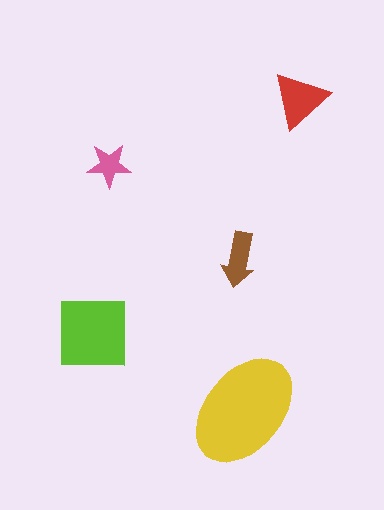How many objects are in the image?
There are 5 objects in the image.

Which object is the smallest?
The pink star.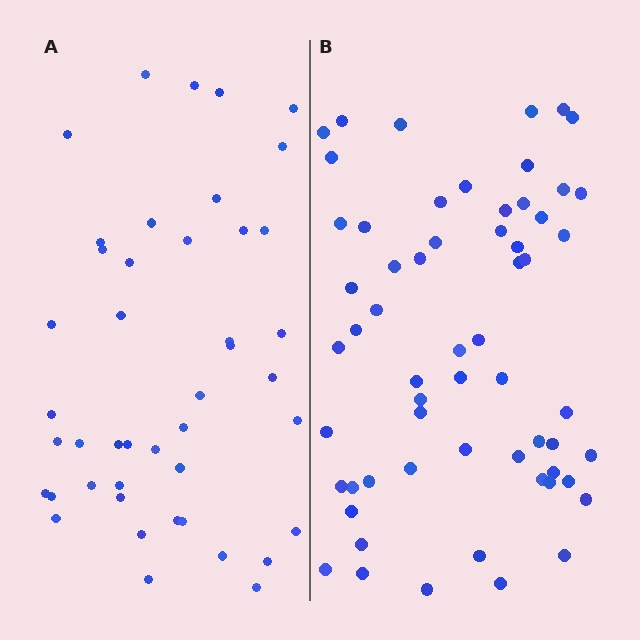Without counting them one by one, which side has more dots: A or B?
Region B (the right region) has more dots.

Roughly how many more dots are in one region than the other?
Region B has approximately 15 more dots than region A.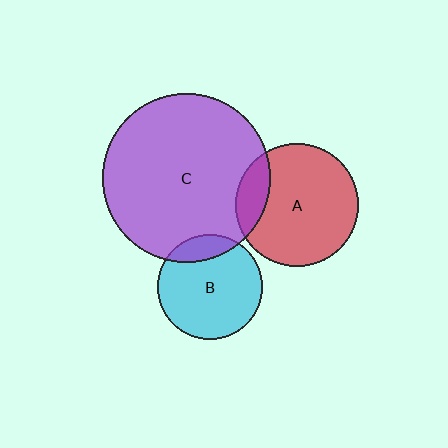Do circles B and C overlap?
Yes.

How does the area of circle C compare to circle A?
Approximately 1.9 times.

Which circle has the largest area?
Circle C (purple).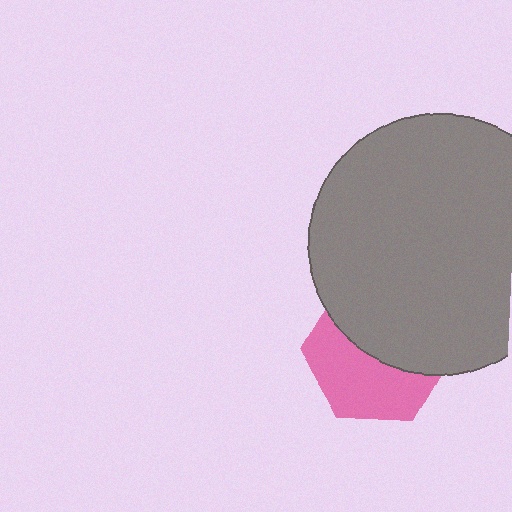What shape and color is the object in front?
The object in front is a gray circle.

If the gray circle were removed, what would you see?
You would see the complete pink hexagon.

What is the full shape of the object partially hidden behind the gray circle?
The partially hidden object is a pink hexagon.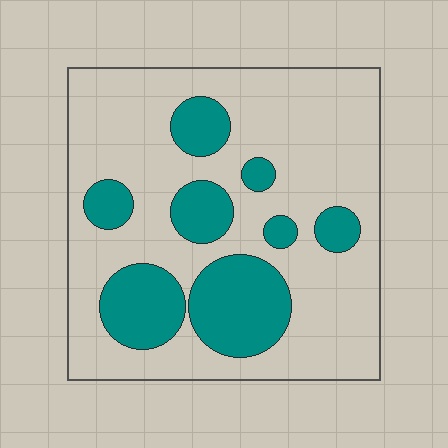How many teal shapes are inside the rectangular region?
8.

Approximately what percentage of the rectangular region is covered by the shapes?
Approximately 25%.